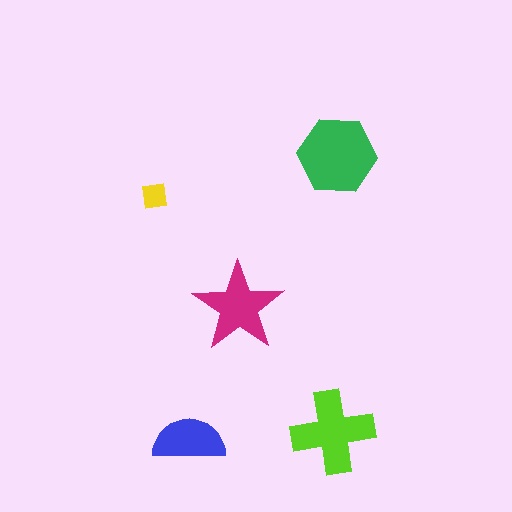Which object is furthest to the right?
The green hexagon is rightmost.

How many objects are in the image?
There are 5 objects in the image.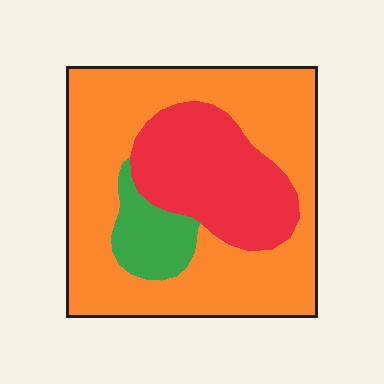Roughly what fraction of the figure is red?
Red takes up about one quarter (1/4) of the figure.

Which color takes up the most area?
Orange, at roughly 65%.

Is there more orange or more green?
Orange.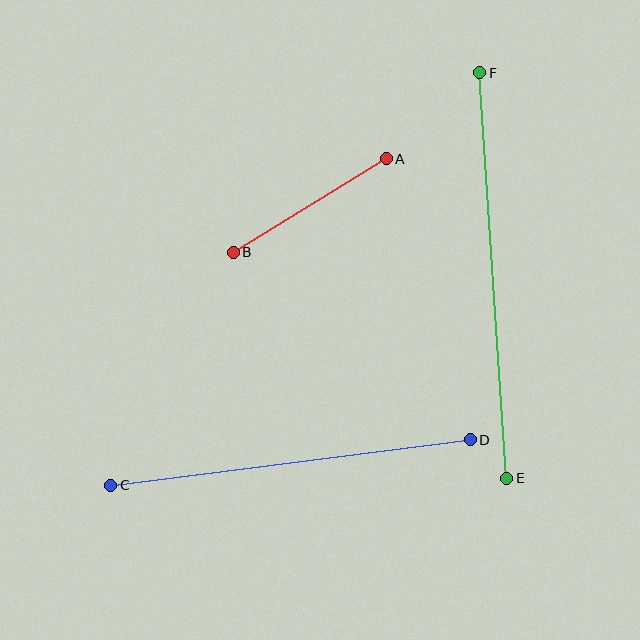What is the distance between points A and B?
The distance is approximately 179 pixels.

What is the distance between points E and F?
The distance is approximately 406 pixels.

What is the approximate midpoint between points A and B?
The midpoint is at approximately (310, 206) pixels.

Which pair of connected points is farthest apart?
Points E and F are farthest apart.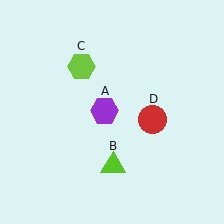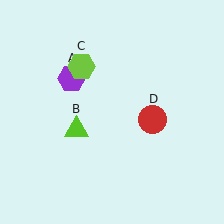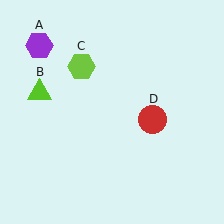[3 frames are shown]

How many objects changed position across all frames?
2 objects changed position: purple hexagon (object A), lime triangle (object B).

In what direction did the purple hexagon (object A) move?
The purple hexagon (object A) moved up and to the left.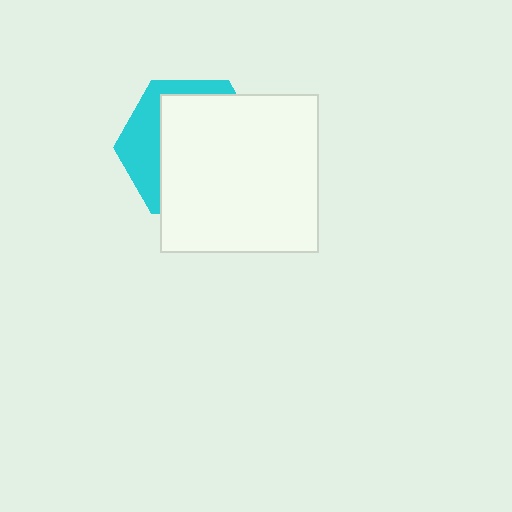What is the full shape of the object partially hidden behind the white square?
The partially hidden object is a cyan hexagon.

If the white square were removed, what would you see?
You would see the complete cyan hexagon.